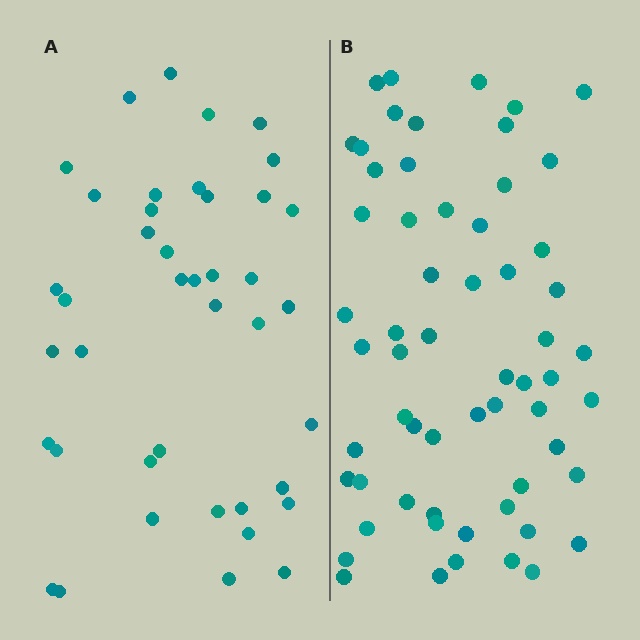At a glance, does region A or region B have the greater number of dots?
Region B (the right region) has more dots.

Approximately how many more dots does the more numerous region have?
Region B has approximately 20 more dots than region A.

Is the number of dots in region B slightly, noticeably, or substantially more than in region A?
Region B has substantially more. The ratio is roughly 1.5 to 1.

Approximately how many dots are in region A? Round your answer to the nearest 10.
About 40 dots. (The exact count is 41, which rounds to 40.)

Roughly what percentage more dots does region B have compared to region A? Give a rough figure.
About 45% more.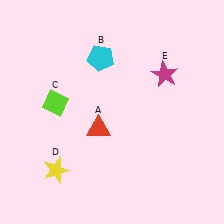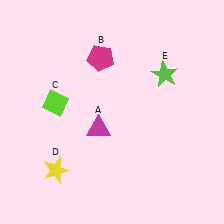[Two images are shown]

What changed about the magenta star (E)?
In Image 1, E is magenta. In Image 2, it changed to lime.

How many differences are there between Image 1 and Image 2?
There are 3 differences between the two images.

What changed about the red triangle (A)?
In Image 1, A is red. In Image 2, it changed to magenta.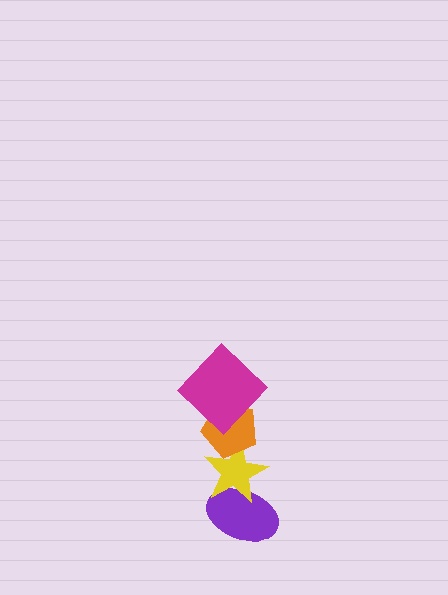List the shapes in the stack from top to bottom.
From top to bottom: the magenta diamond, the orange pentagon, the yellow star, the purple ellipse.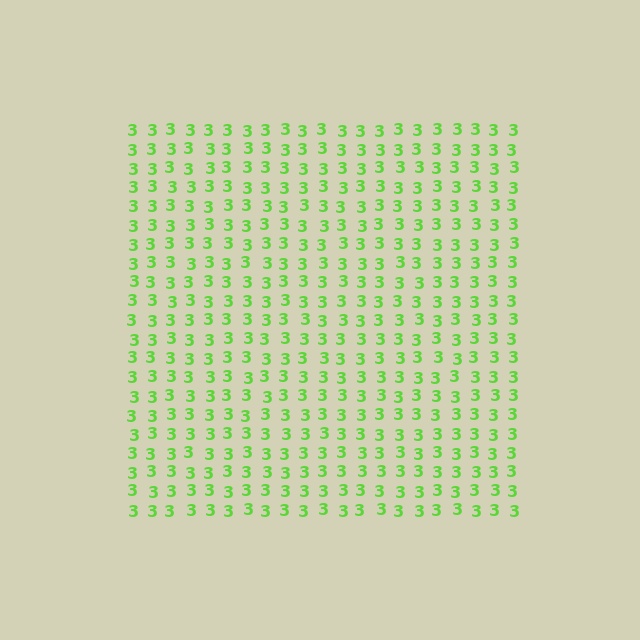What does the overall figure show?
The overall figure shows a square.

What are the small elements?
The small elements are digit 3's.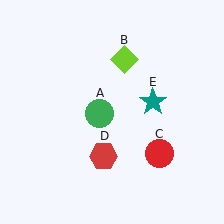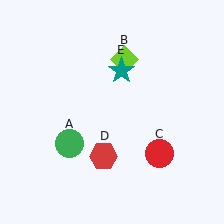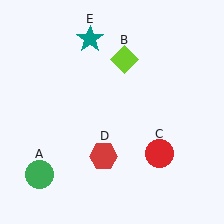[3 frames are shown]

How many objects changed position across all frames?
2 objects changed position: green circle (object A), teal star (object E).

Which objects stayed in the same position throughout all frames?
Lime diamond (object B) and red circle (object C) and red hexagon (object D) remained stationary.